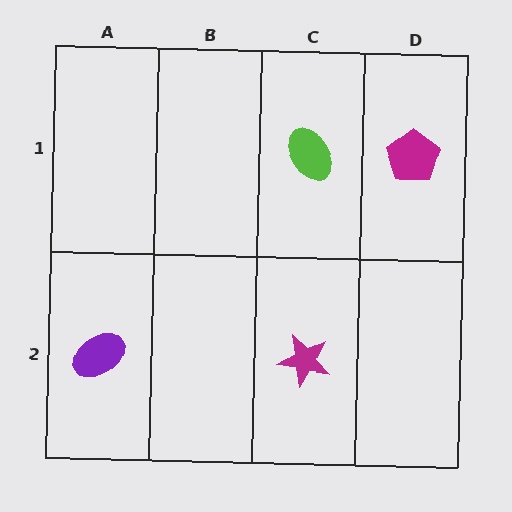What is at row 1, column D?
A magenta pentagon.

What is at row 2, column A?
A purple ellipse.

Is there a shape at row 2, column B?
No, that cell is empty.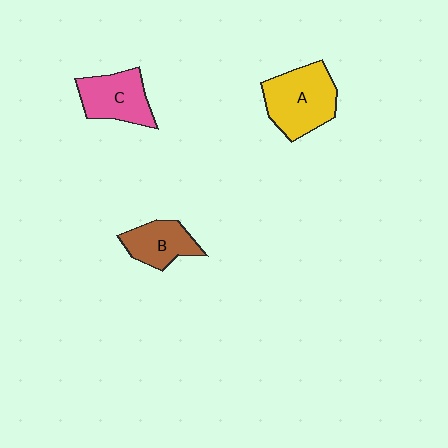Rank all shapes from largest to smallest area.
From largest to smallest: A (yellow), C (pink), B (brown).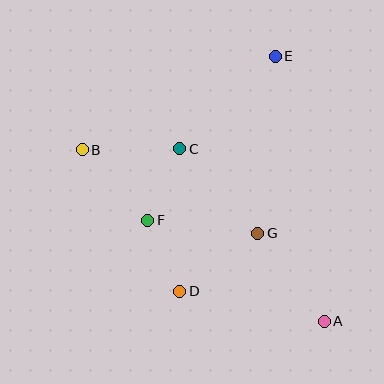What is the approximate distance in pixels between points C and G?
The distance between C and G is approximately 115 pixels.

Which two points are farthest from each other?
Points A and B are farthest from each other.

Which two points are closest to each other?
Points C and F are closest to each other.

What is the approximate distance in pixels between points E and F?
The distance between E and F is approximately 208 pixels.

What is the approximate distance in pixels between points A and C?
The distance between A and C is approximately 225 pixels.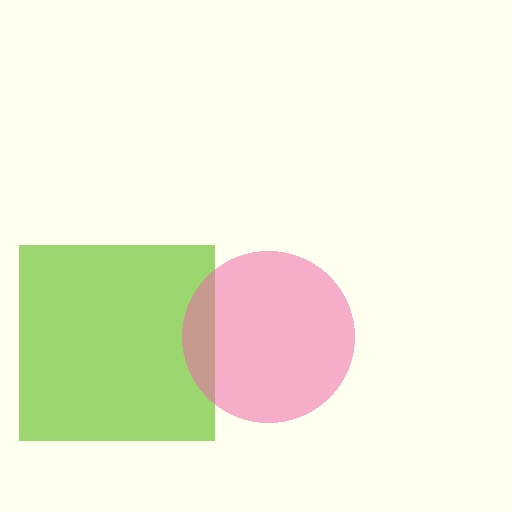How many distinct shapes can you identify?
There are 2 distinct shapes: a lime square, a pink circle.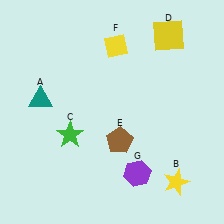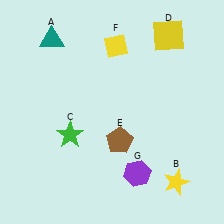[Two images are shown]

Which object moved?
The teal triangle (A) moved up.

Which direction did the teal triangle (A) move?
The teal triangle (A) moved up.